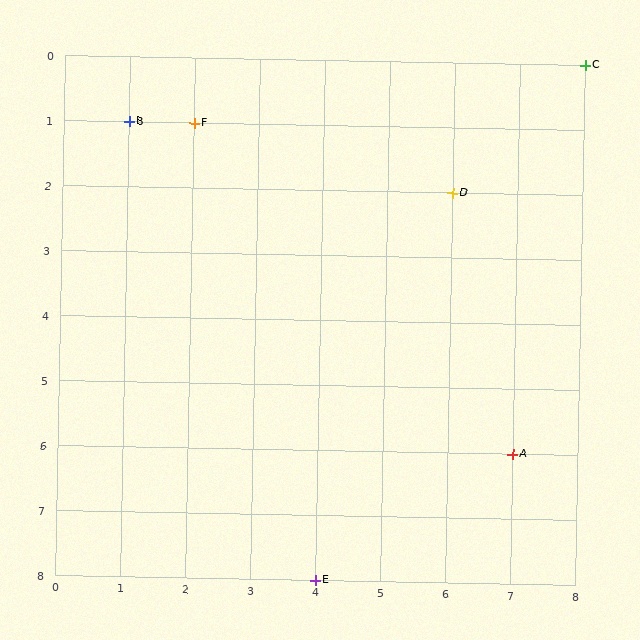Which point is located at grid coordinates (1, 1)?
Point B is at (1, 1).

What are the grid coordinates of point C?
Point C is at grid coordinates (8, 0).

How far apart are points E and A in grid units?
Points E and A are 3 columns and 2 rows apart (about 3.6 grid units diagonally).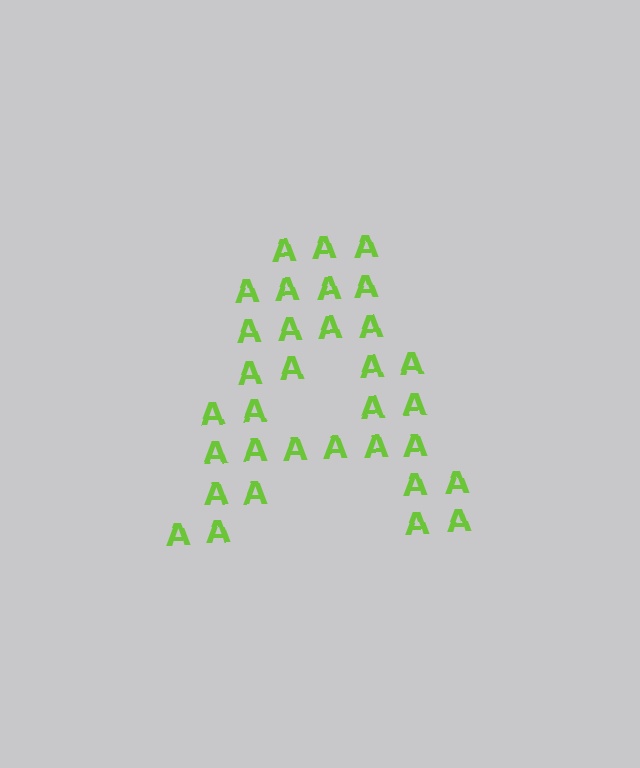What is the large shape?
The large shape is the letter A.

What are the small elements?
The small elements are letter A's.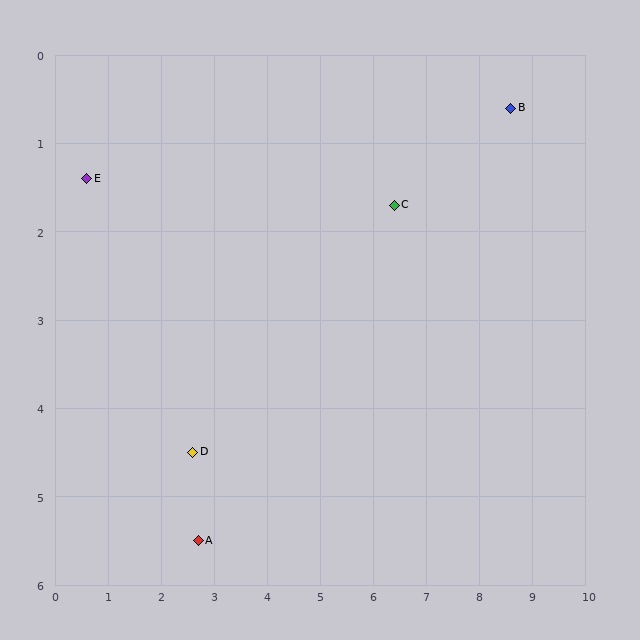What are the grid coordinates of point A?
Point A is at approximately (2.7, 5.5).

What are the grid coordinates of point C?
Point C is at approximately (6.4, 1.7).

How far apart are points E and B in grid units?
Points E and B are about 8.0 grid units apart.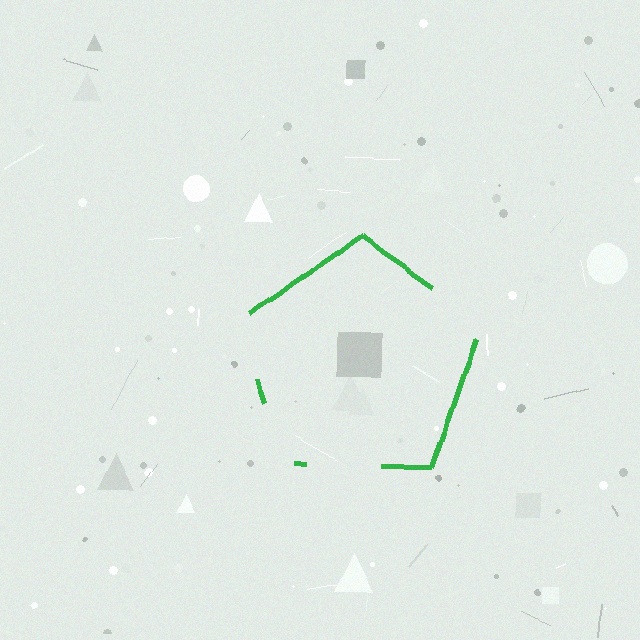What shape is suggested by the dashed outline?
The dashed outline suggests a pentagon.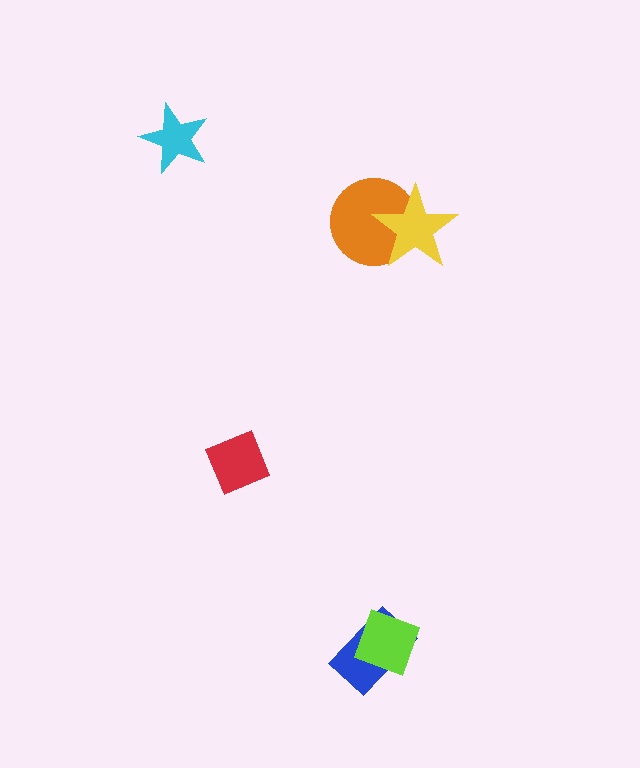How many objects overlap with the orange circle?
1 object overlaps with the orange circle.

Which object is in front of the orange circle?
The yellow star is in front of the orange circle.